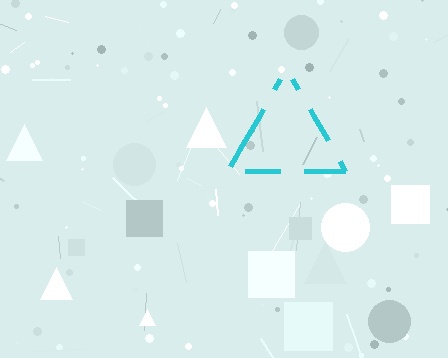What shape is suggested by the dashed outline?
The dashed outline suggests a triangle.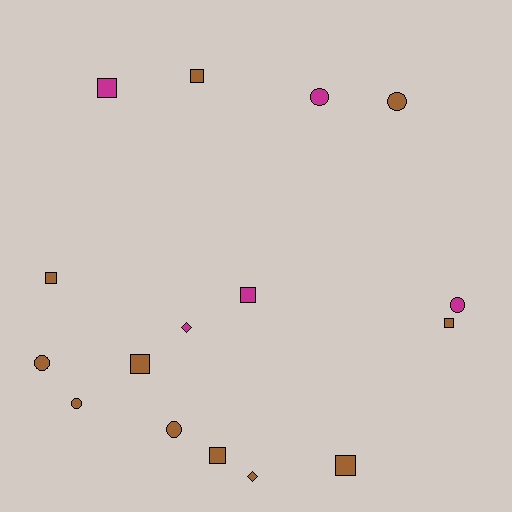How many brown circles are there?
There are 4 brown circles.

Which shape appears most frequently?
Square, with 8 objects.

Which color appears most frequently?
Brown, with 11 objects.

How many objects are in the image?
There are 16 objects.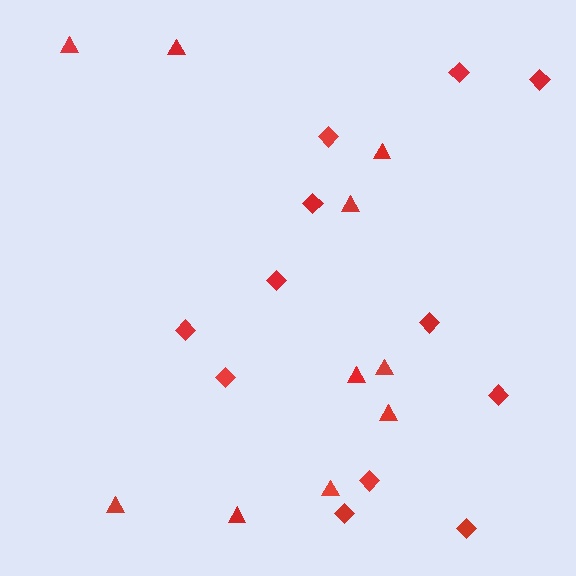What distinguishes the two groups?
There are 2 groups: one group of diamonds (12) and one group of triangles (10).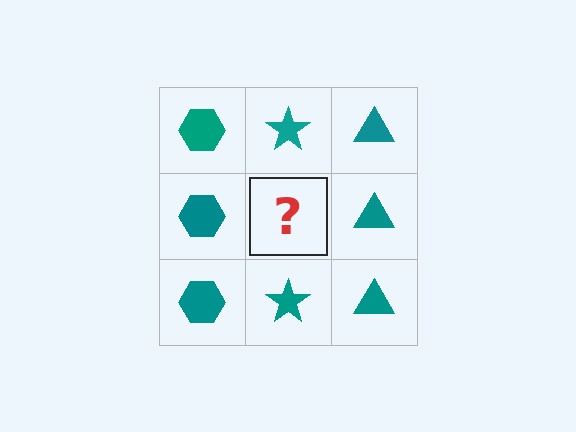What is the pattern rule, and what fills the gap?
The rule is that each column has a consistent shape. The gap should be filled with a teal star.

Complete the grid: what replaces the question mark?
The question mark should be replaced with a teal star.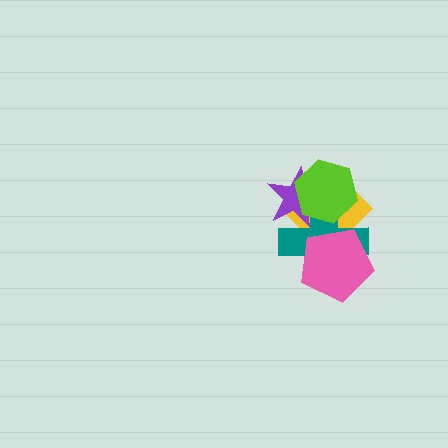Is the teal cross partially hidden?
Yes, it is partially covered by another shape.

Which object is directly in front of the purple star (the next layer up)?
The teal cross is directly in front of the purple star.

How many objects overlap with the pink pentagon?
2 objects overlap with the pink pentagon.